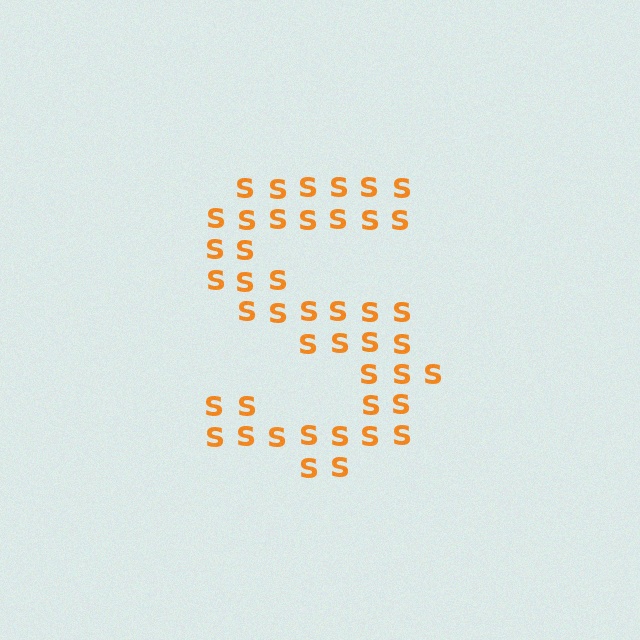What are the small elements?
The small elements are letter S's.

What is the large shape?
The large shape is the letter S.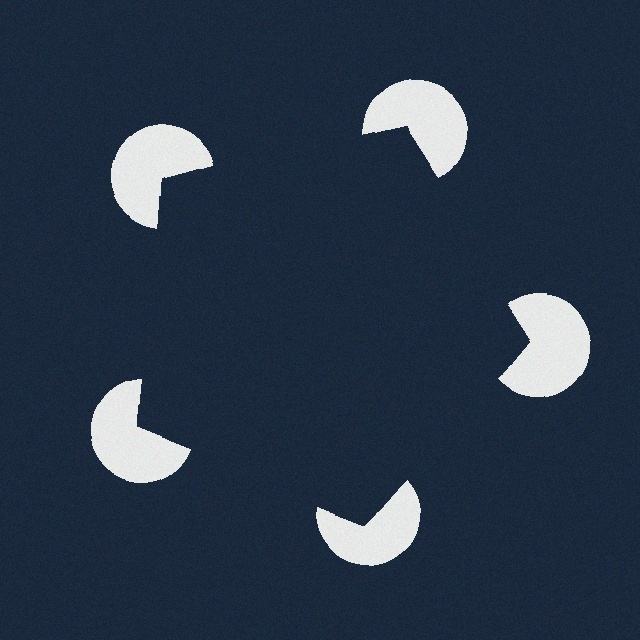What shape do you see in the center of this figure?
An illusory pentagon — its edges are inferred from the aligned wedge cuts in the pac-man discs, not physically drawn.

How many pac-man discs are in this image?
There are 5 — one at each vertex of the illusory pentagon.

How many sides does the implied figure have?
5 sides.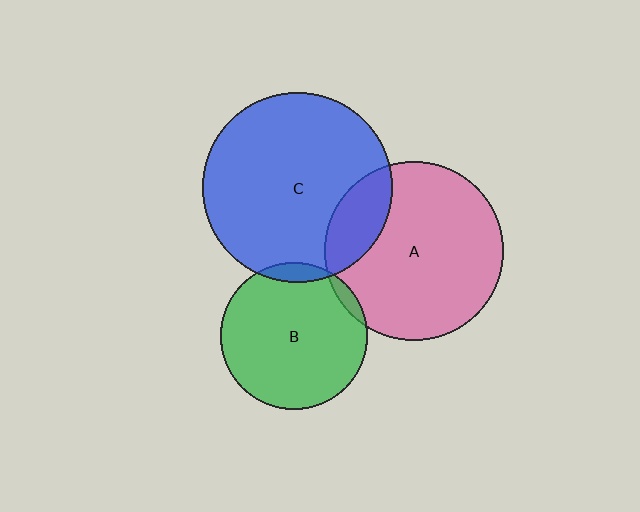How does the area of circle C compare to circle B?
Approximately 1.7 times.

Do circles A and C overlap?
Yes.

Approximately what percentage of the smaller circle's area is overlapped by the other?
Approximately 20%.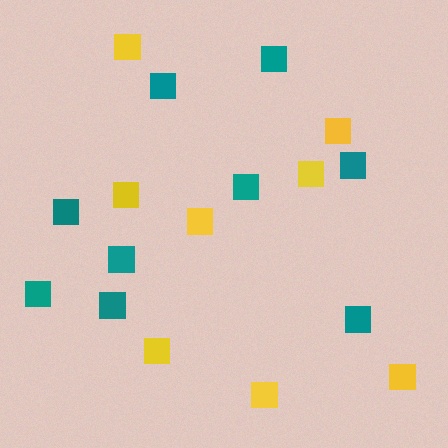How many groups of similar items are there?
There are 2 groups: one group of yellow squares (8) and one group of teal squares (9).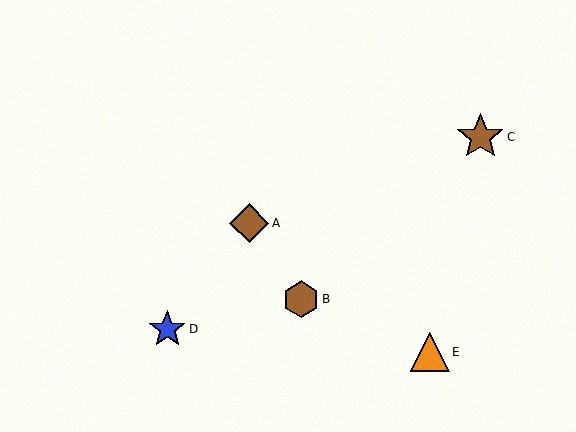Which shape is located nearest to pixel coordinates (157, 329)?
The blue star (labeled D) at (167, 329) is nearest to that location.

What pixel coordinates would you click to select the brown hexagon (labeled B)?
Click at (301, 299) to select the brown hexagon B.